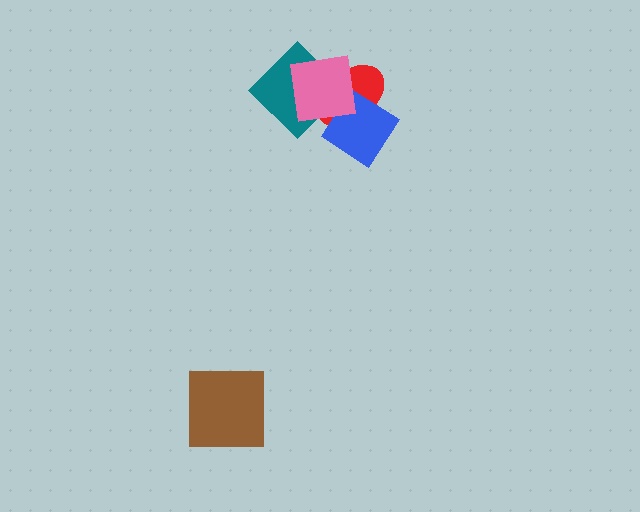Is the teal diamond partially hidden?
Yes, it is partially covered by another shape.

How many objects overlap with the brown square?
0 objects overlap with the brown square.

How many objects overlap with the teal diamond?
2 objects overlap with the teal diamond.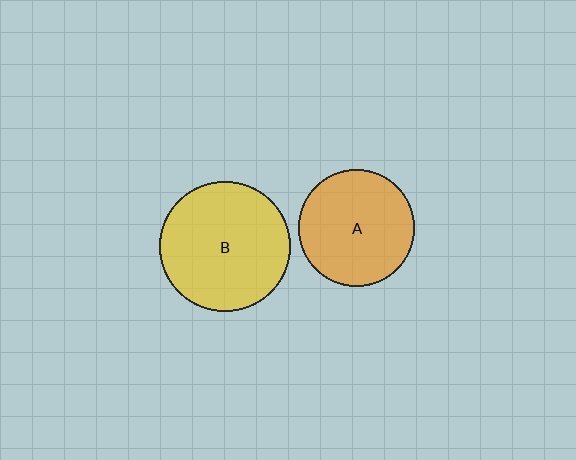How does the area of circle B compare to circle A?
Approximately 1.3 times.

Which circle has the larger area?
Circle B (yellow).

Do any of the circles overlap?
No, none of the circles overlap.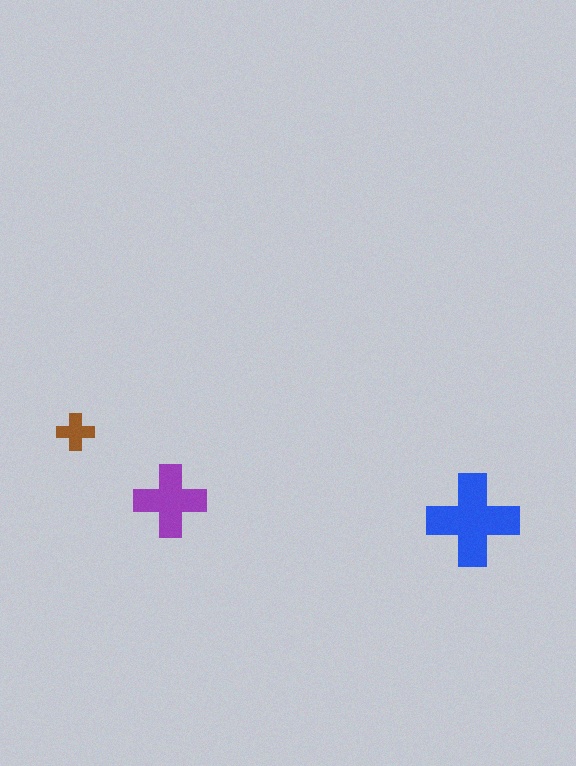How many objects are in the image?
There are 3 objects in the image.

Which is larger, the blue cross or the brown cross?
The blue one.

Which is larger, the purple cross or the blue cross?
The blue one.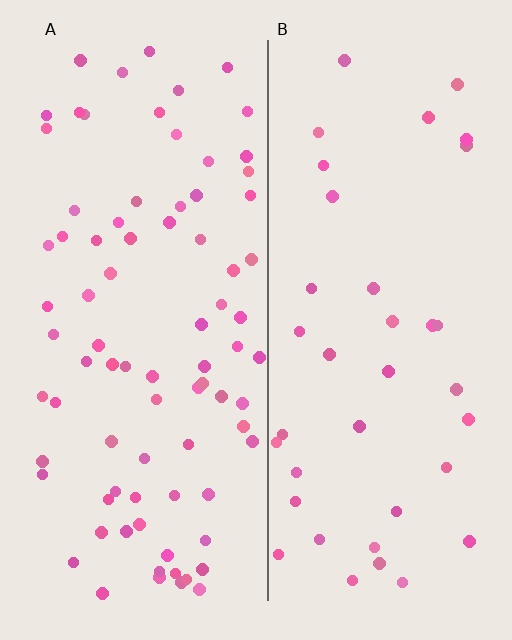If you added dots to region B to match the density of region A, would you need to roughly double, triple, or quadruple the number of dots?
Approximately double.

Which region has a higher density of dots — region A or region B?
A (the left).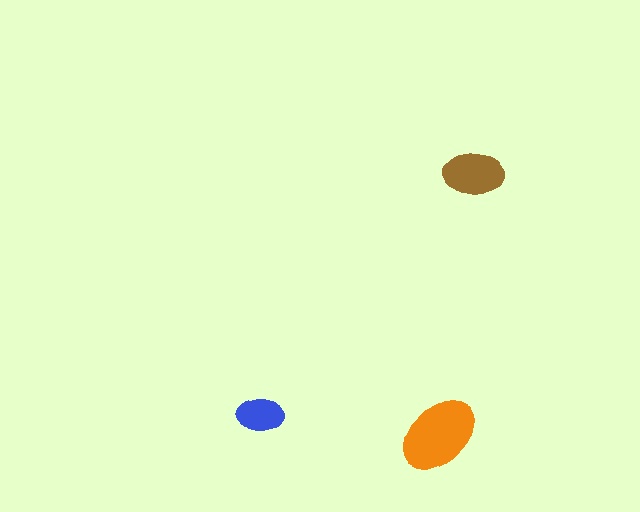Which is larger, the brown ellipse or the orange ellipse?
The orange one.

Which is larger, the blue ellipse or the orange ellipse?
The orange one.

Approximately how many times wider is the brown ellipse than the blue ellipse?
About 1.5 times wider.